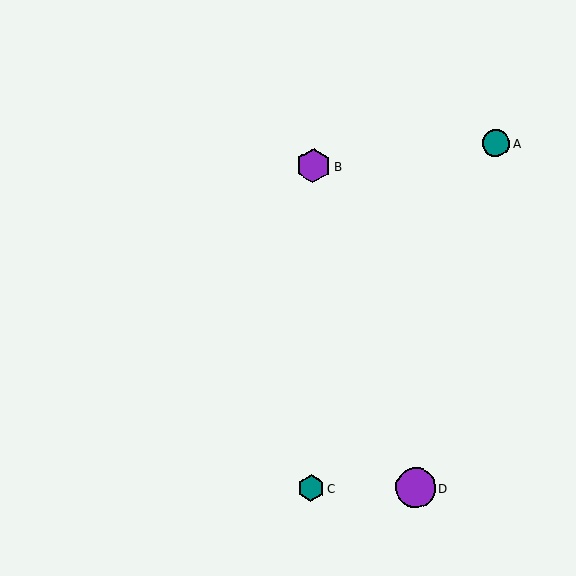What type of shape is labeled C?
Shape C is a teal hexagon.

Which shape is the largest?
The purple circle (labeled D) is the largest.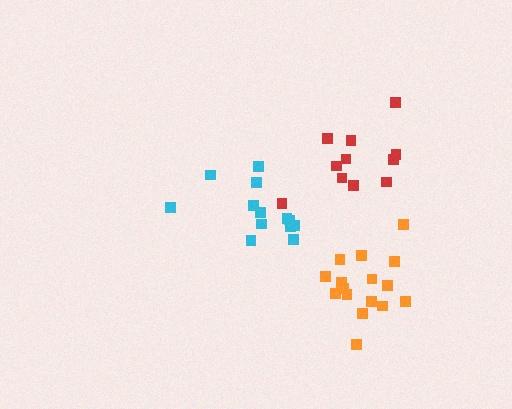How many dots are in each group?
Group 1: 13 dots, Group 2: 16 dots, Group 3: 11 dots (40 total).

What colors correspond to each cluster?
The clusters are colored: cyan, orange, red.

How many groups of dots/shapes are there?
There are 3 groups.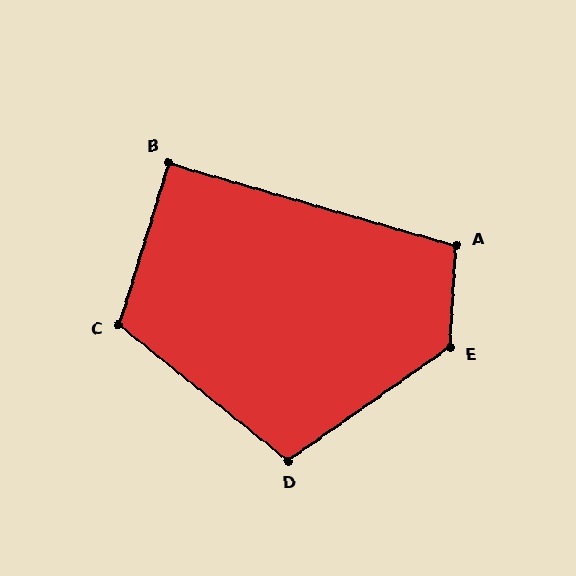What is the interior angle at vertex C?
Approximately 112 degrees (obtuse).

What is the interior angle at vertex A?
Approximately 103 degrees (obtuse).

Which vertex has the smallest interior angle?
B, at approximately 91 degrees.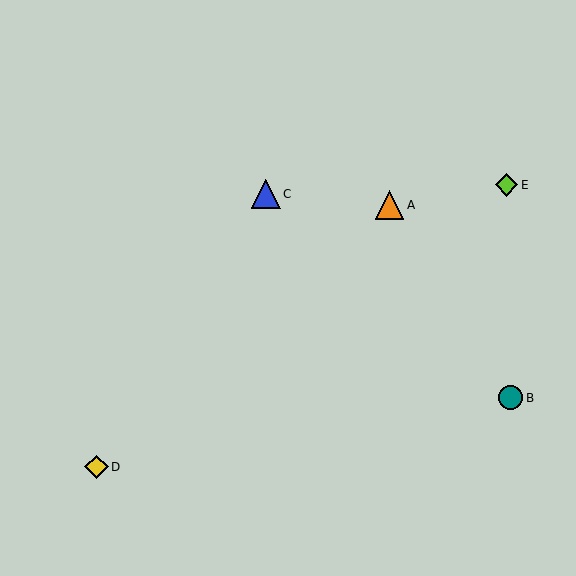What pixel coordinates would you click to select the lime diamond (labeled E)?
Click at (506, 185) to select the lime diamond E.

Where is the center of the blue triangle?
The center of the blue triangle is at (266, 194).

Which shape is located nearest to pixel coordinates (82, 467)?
The yellow diamond (labeled D) at (96, 467) is nearest to that location.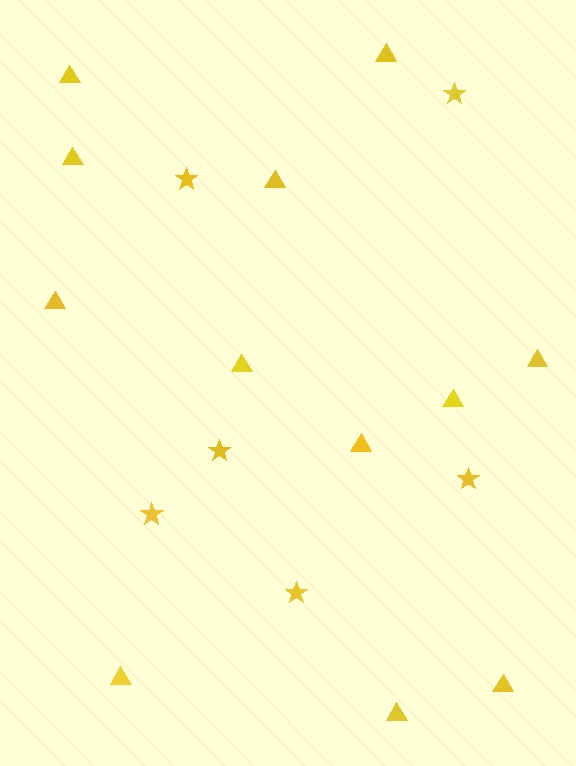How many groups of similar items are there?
There are 2 groups: one group of stars (6) and one group of triangles (12).